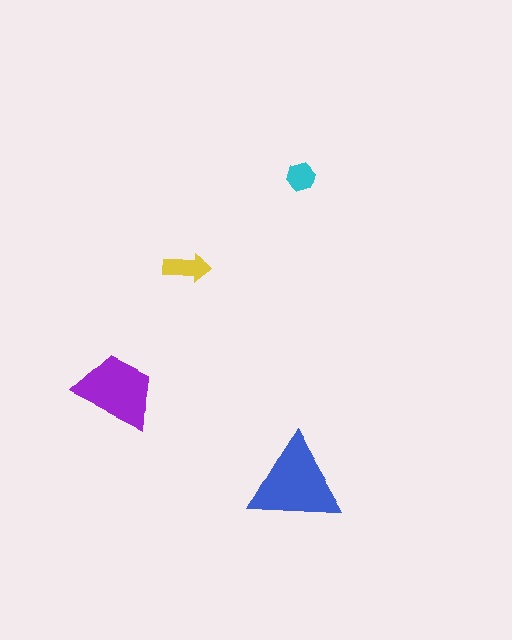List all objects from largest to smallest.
The blue triangle, the purple trapezoid, the yellow arrow, the cyan hexagon.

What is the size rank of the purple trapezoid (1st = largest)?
2nd.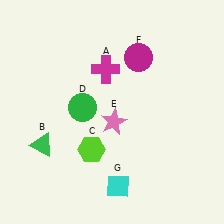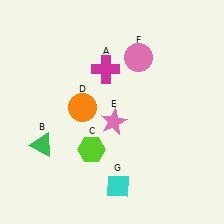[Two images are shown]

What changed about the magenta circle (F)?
In Image 1, F is magenta. In Image 2, it changed to pink.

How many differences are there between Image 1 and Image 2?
There are 2 differences between the two images.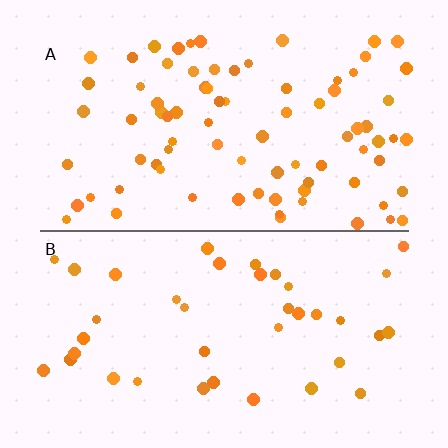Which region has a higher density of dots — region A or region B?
A (the top).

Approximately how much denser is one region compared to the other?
Approximately 2.1× — region A over region B.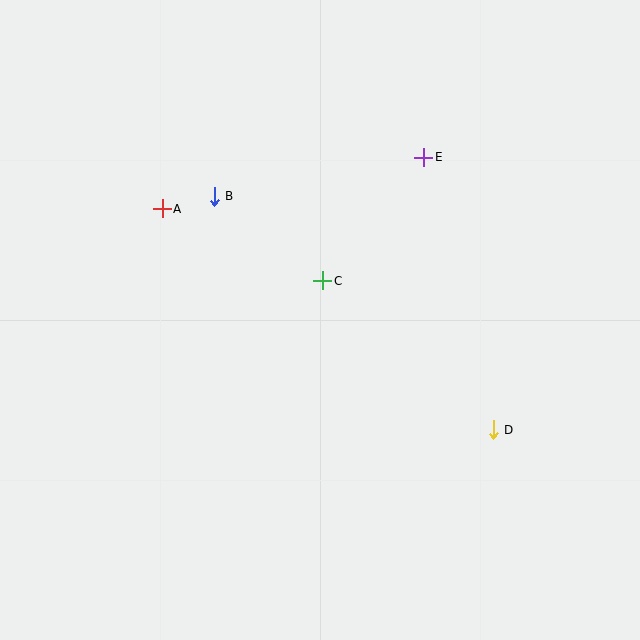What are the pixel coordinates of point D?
Point D is at (493, 430).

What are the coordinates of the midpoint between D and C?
The midpoint between D and C is at (408, 355).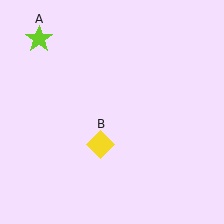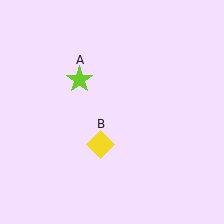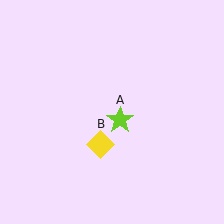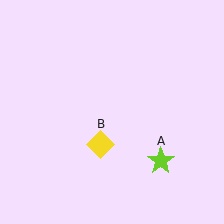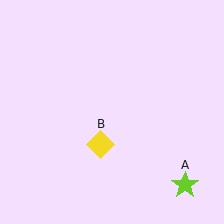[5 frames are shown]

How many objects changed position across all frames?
1 object changed position: lime star (object A).